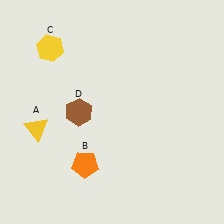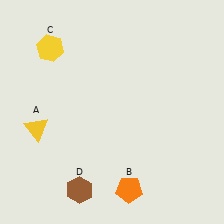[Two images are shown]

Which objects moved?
The objects that moved are: the orange pentagon (B), the brown hexagon (D).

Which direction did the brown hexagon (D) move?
The brown hexagon (D) moved down.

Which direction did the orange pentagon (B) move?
The orange pentagon (B) moved right.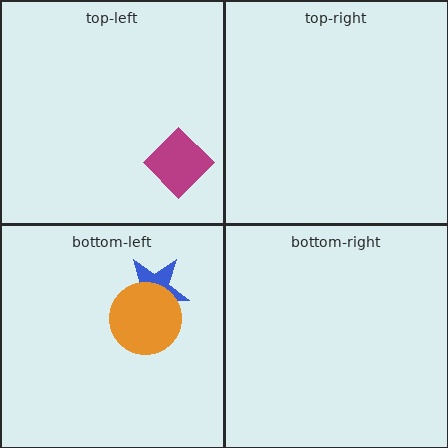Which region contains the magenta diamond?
The top-left region.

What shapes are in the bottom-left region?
The blue star, the orange circle.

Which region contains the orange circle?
The bottom-left region.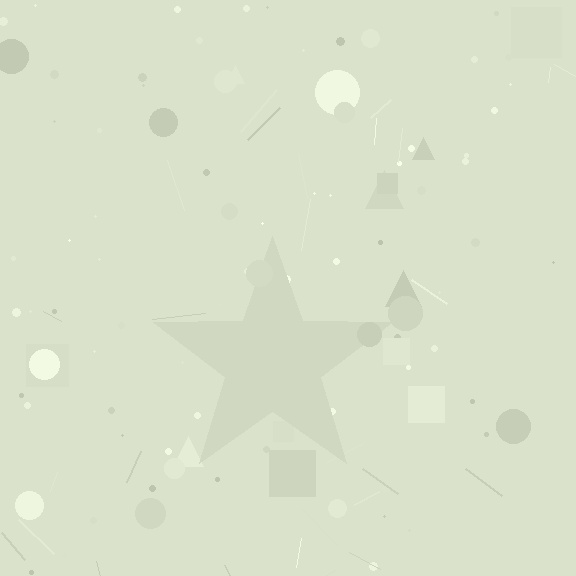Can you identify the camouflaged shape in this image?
The camouflaged shape is a star.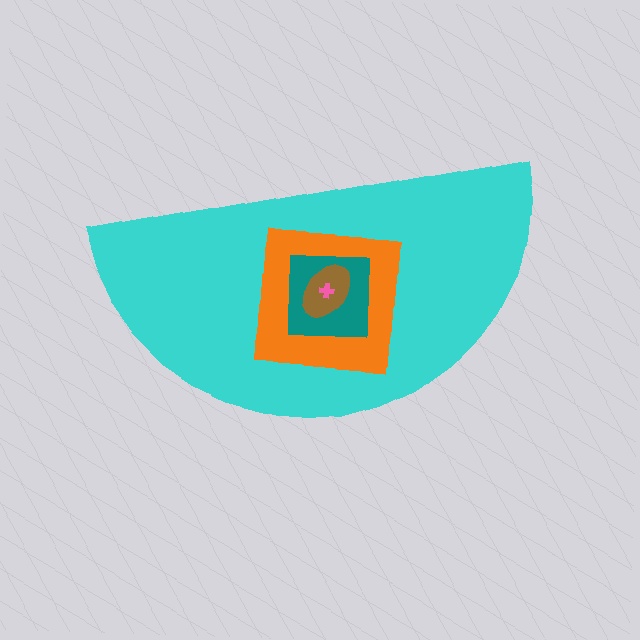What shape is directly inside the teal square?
The brown ellipse.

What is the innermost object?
The pink cross.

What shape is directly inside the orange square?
The teal square.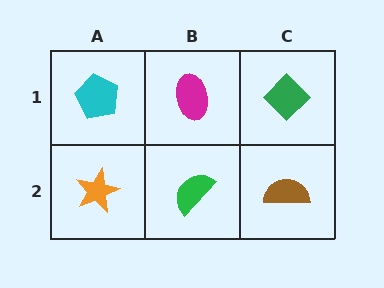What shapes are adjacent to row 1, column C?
A brown semicircle (row 2, column C), a magenta ellipse (row 1, column B).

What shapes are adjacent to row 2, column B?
A magenta ellipse (row 1, column B), an orange star (row 2, column A), a brown semicircle (row 2, column C).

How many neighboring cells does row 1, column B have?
3.